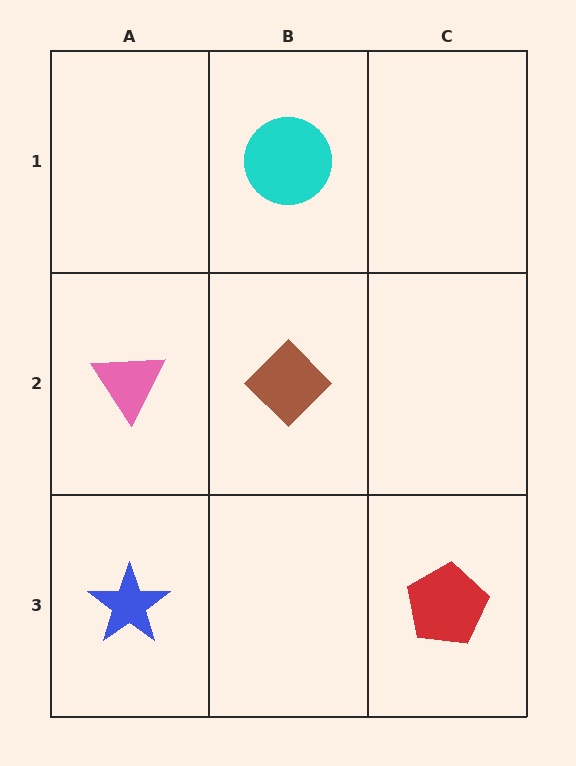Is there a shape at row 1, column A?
No, that cell is empty.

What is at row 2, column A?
A pink triangle.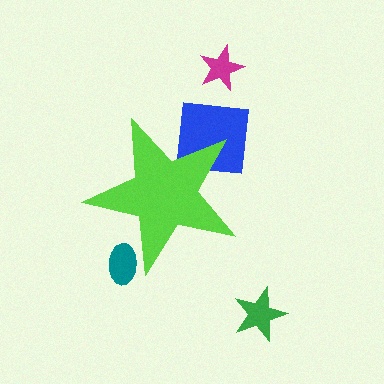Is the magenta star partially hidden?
No, the magenta star is fully visible.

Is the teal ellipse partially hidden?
Yes, the teal ellipse is partially hidden behind the lime star.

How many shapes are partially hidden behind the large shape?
2 shapes are partially hidden.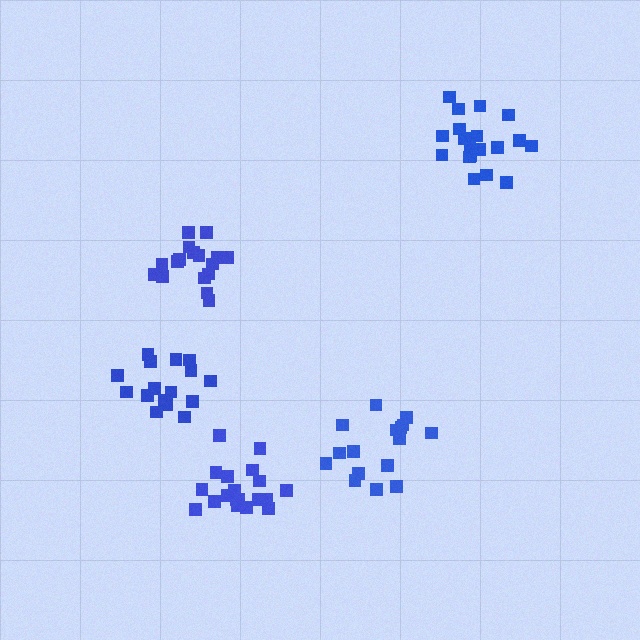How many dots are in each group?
Group 1: 19 dots, Group 2: 17 dots, Group 3: 20 dots, Group 4: 16 dots, Group 5: 16 dots (88 total).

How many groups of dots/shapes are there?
There are 5 groups.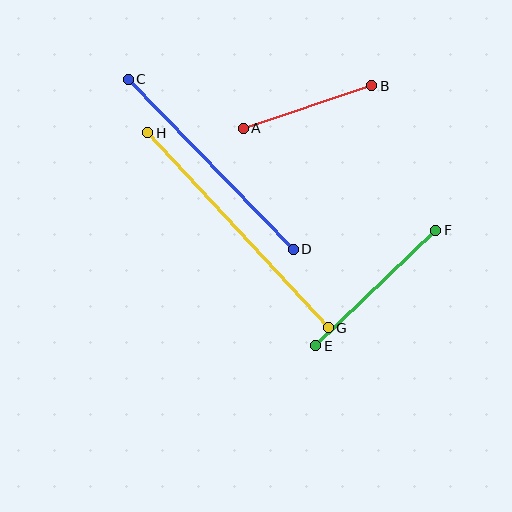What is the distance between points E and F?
The distance is approximately 166 pixels.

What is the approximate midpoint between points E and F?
The midpoint is at approximately (376, 288) pixels.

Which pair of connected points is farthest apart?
Points G and H are farthest apart.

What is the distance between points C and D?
The distance is approximately 237 pixels.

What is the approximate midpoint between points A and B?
The midpoint is at approximately (308, 107) pixels.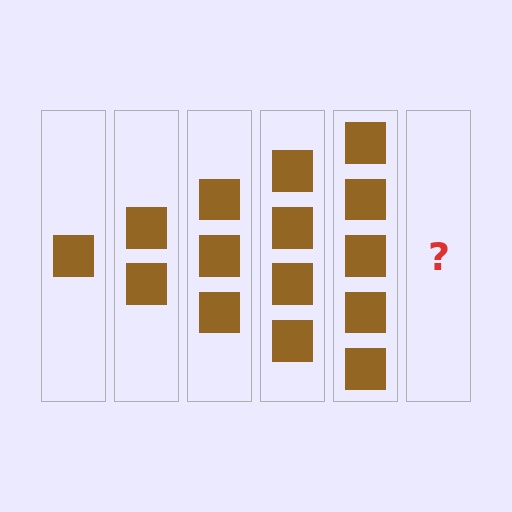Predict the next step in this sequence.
The next step is 6 squares.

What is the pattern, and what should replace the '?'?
The pattern is that each step adds one more square. The '?' should be 6 squares.